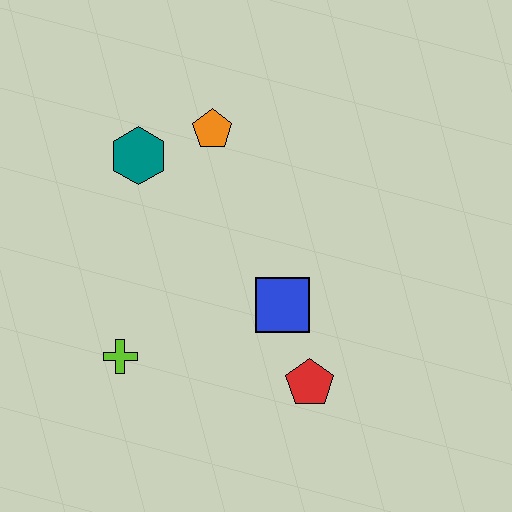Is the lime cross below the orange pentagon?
Yes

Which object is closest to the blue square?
The red pentagon is closest to the blue square.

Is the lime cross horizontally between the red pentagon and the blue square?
No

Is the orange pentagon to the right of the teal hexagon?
Yes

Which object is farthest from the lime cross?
The orange pentagon is farthest from the lime cross.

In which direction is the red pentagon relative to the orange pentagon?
The red pentagon is below the orange pentagon.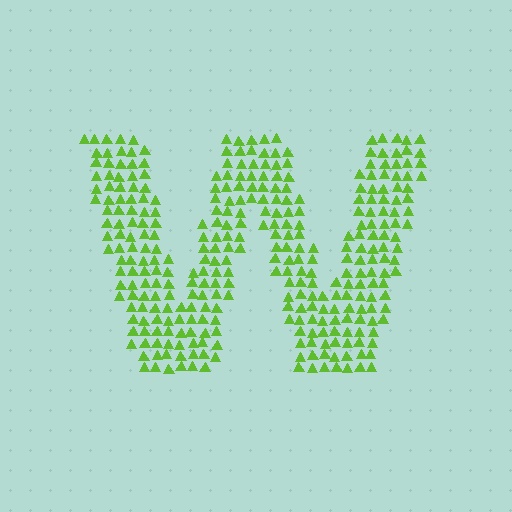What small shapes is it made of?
It is made of small triangles.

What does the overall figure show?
The overall figure shows the letter W.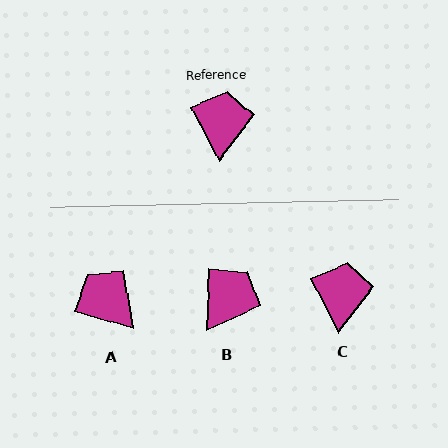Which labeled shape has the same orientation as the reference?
C.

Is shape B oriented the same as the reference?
No, it is off by about 28 degrees.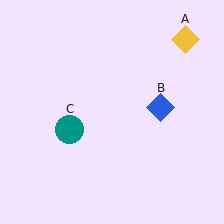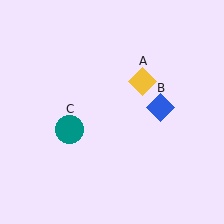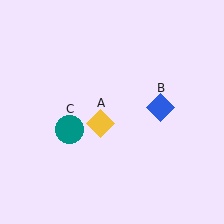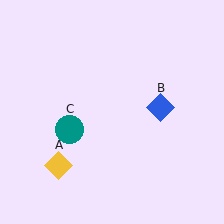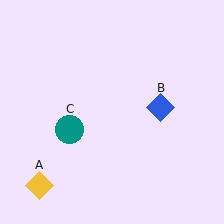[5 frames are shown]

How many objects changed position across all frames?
1 object changed position: yellow diamond (object A).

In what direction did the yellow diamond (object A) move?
The yellow diamond (object A) moved down and to the left.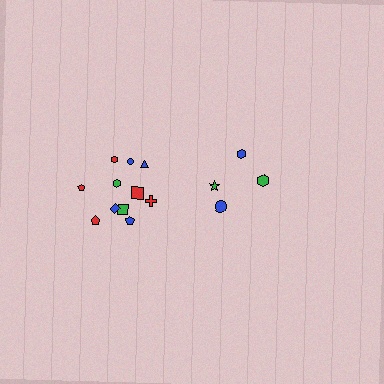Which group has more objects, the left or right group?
The left group.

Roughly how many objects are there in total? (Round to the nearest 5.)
Roughly 15 objects in total.